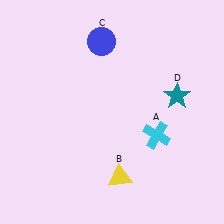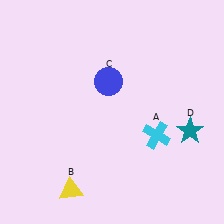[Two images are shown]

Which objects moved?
The objects that moved are: the yellow triangle (B), the blue circle (C), the teal star (D).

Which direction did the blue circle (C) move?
The blue circle (C) moved down.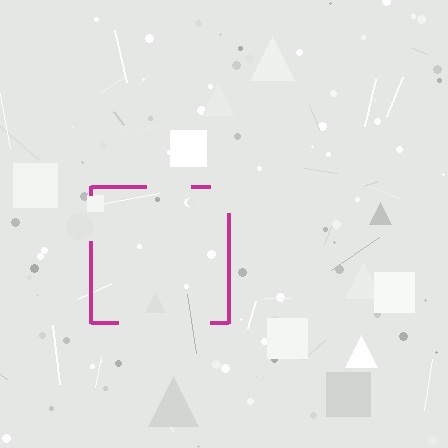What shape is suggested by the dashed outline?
The dashed outline suggests a square.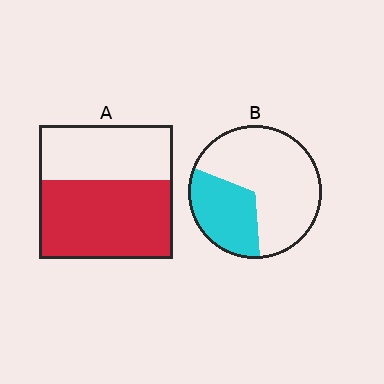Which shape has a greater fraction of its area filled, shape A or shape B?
Shape A.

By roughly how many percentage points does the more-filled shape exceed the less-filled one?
By roughly 25 percentage points (A over B).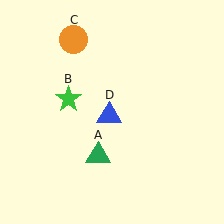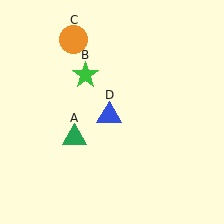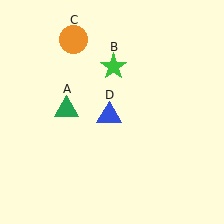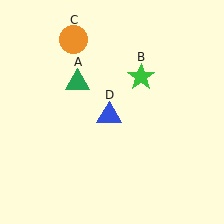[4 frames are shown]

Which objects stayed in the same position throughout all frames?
Orange circle (object C) and blue triangle (object D) remained stationary.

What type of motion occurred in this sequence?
The green triangle (object A), green star (object B) rotated clockwise around the center of the scene.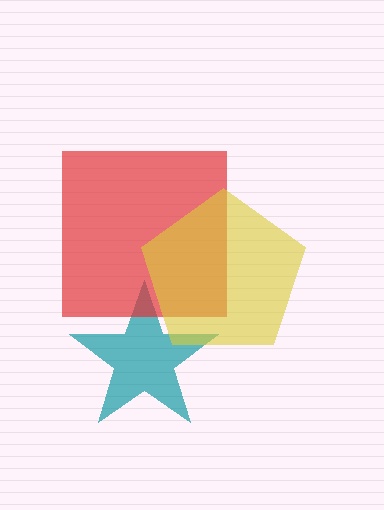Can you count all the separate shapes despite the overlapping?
Yes, there are 3 separate shapes.